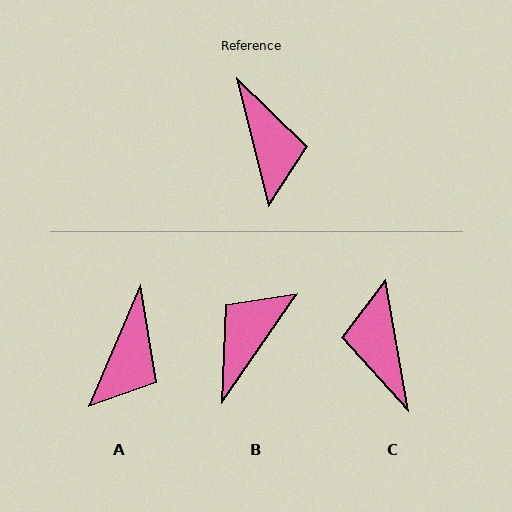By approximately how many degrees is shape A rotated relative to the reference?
Approximately 37 degrees clockwise.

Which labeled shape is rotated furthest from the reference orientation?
C, about 176 degrees away.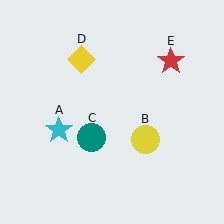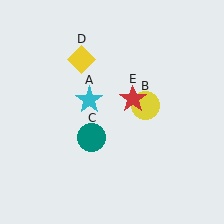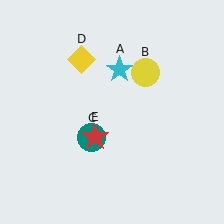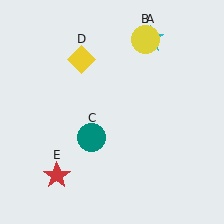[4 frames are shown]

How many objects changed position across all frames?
3 objects changed position: cyan star (object A), yellow circle (object B), red star (object E).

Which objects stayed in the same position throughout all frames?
Teal circle (object C) and yellow diamond (object D) remained stationary.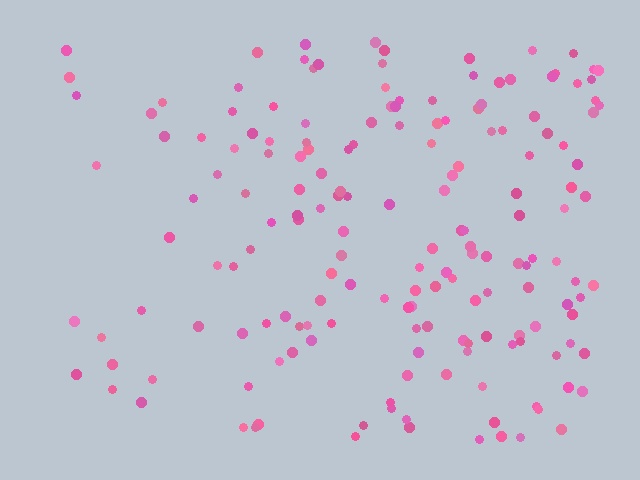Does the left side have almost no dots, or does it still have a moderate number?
Still a moderate number, just noticeably fewer than the right.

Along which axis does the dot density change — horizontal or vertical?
Horizontal.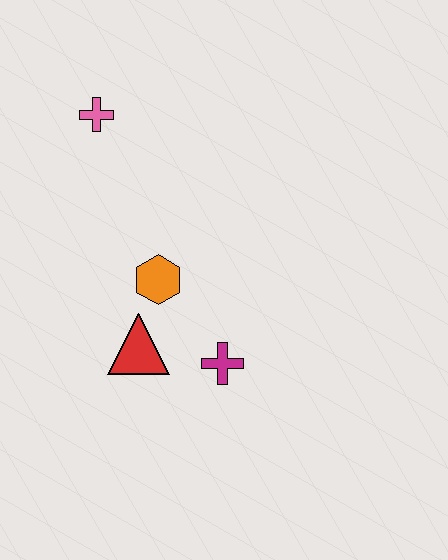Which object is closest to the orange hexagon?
The red triangle is closest to the orange hexagon.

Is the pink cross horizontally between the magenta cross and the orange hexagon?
No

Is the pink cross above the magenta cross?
Yes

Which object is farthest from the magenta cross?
The pink cross is farthest from the magenta cross.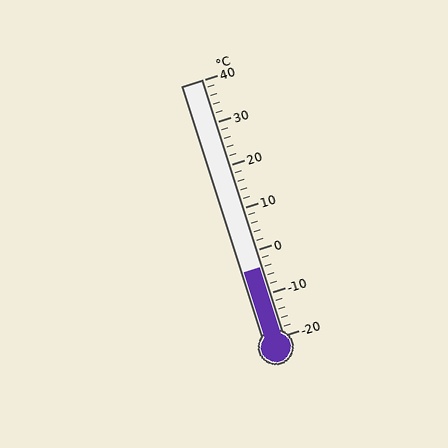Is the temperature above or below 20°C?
The temperature is below 20°C.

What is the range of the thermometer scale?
The thermometer scale ranges from -20°C to 40°C.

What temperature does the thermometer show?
The thermometer shows approximately -4°C.